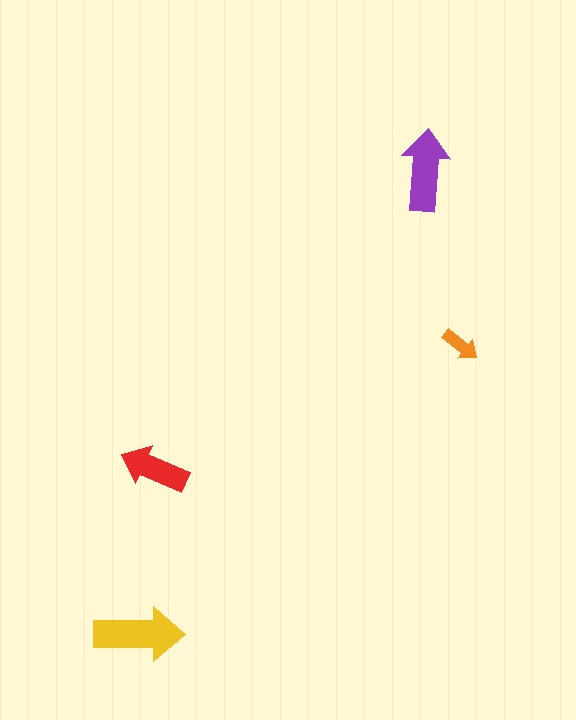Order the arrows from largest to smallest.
the yellow one, the purple one, the red one, the orange one.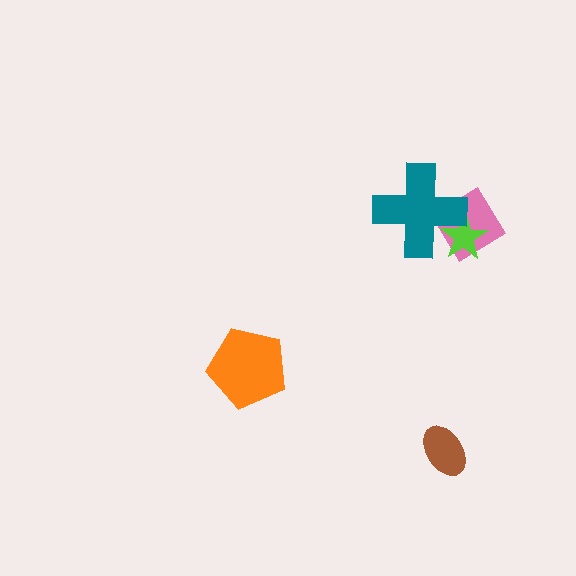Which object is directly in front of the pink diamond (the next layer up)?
The lime star is directly in front of the pink diamond.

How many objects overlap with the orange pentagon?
0 objects overlap with the orange pentagon.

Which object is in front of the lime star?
The teal cross is in front of the lime star.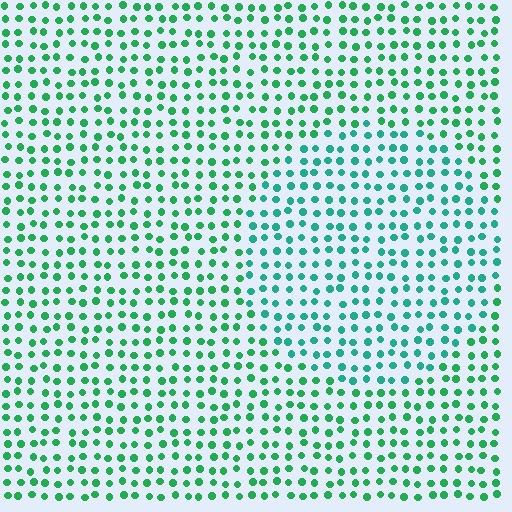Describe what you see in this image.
The image is filled with small green elements in a uniform arrangement. A circle-shaped region is visible where the elements are tinted to a slightly different hue, forming a subtle color boundary.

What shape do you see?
I see a circle.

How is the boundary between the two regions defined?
The boundary is defined purely by a slight shift in hue (about 26 degrees). Spacing, size, and orientation are identical on both sides.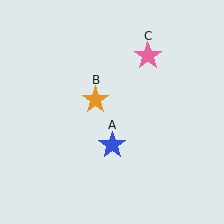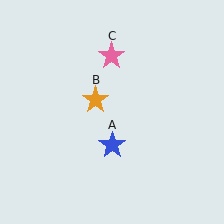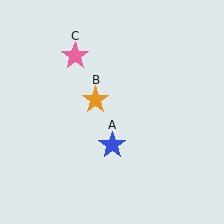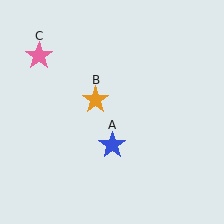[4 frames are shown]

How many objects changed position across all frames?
1 object changed position: pink star (object C).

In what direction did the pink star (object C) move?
The pink star (object C) moved left.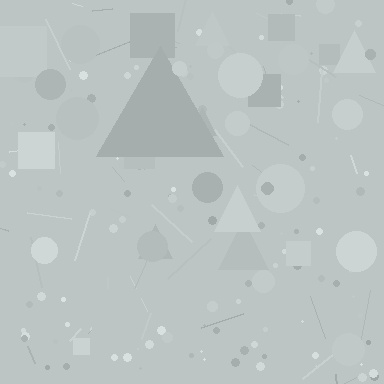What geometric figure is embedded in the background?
A triangle is embedded in the background.